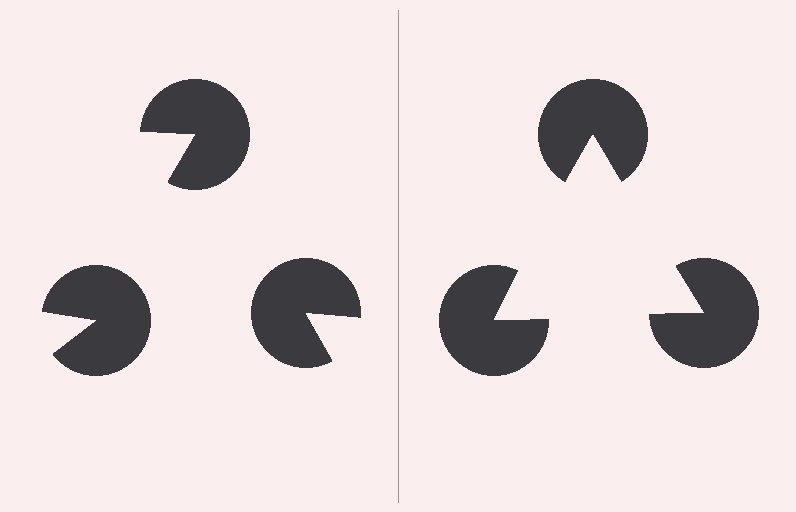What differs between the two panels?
The pac-man discs are positioned identically on both sides; only the wedge orientations differ. On the right they align to a triangle; on the left they are misaligned.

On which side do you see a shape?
An illusory triangle appears on the right side. On the left side the wedge cuts are rotated, so no coherent shape forms.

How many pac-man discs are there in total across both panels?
6 — 3 on each side.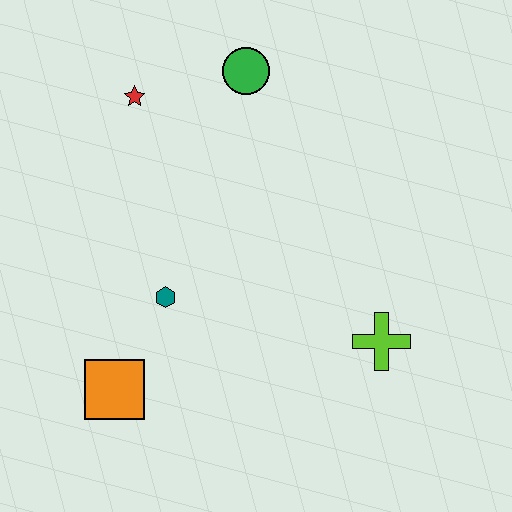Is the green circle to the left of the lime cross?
Yes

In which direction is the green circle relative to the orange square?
The green circle is above the orange square.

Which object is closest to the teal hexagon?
The orange square is closest to the teal hexagon.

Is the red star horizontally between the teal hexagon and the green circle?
No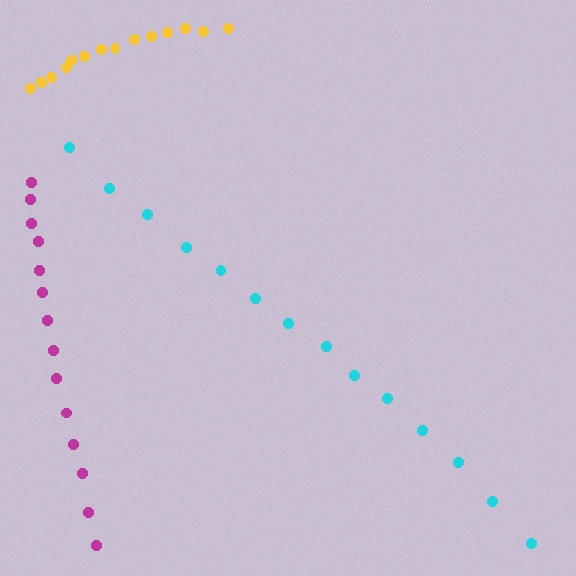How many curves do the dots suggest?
There are 3 distinct paths.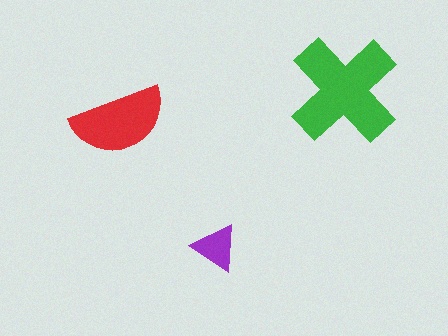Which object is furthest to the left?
The red semicircle is leftmost.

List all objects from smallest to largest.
The purple triangle, the red semicircle, the green cross.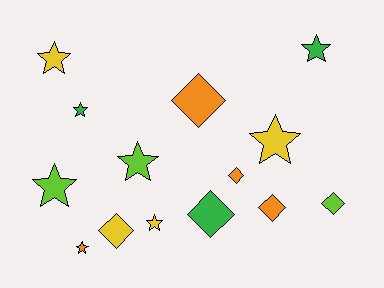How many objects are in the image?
There are 14 objects.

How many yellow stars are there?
There are 3 yellow stars.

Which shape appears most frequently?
Star, with 8 objects.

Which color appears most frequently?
Yellow, with 4 objects.